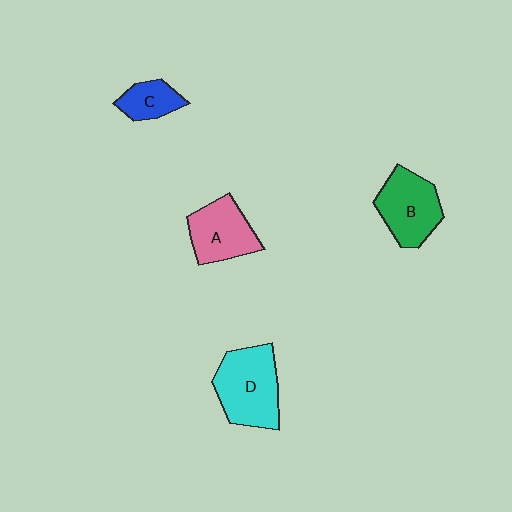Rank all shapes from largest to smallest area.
From largest to smallest: D (cyan), B (green), A (pink), C (blue).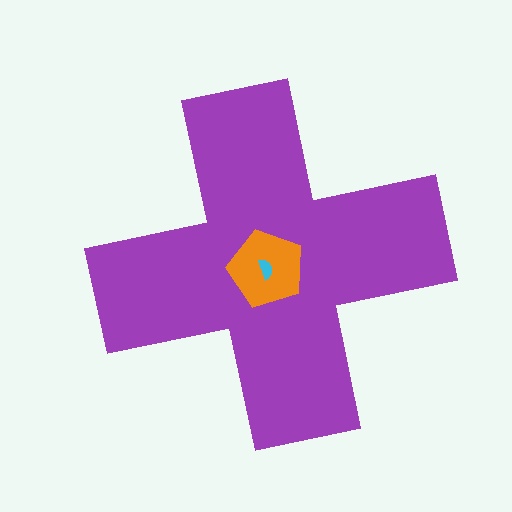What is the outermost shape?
The purple cross.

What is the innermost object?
The cyan semicircle.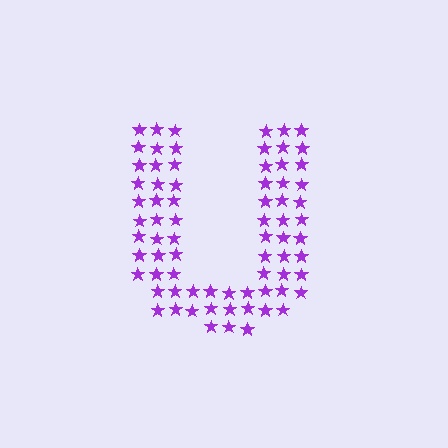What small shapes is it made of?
It is made of small stars.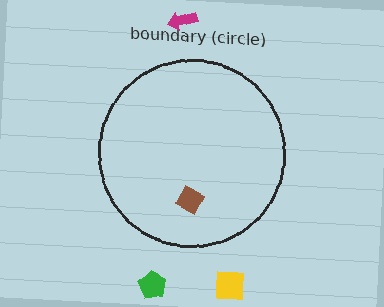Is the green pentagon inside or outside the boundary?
Outside.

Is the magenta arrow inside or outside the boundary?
Outside.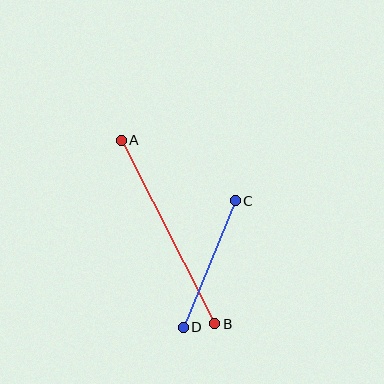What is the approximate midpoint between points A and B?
The midpoint is at approximately (168, 232) pixels.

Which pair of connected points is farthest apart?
Points A and B are farthest apart.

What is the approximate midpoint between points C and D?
The midpoint is at approximately (209, 264) pixels.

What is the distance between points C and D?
The distance is approximately 136 pixels.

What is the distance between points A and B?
The distance is approximately 206 pixels.